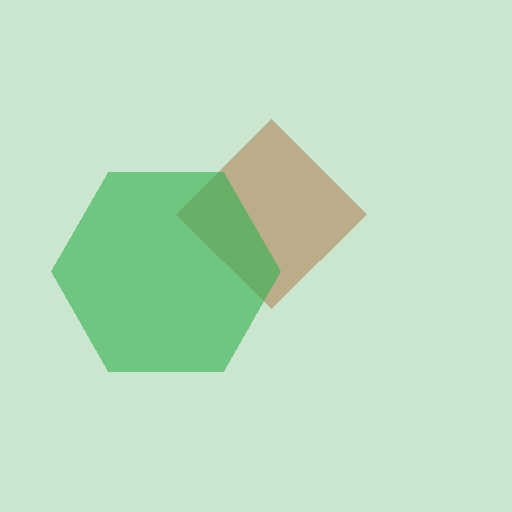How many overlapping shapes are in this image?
There are 2 overlapping shapes in the image.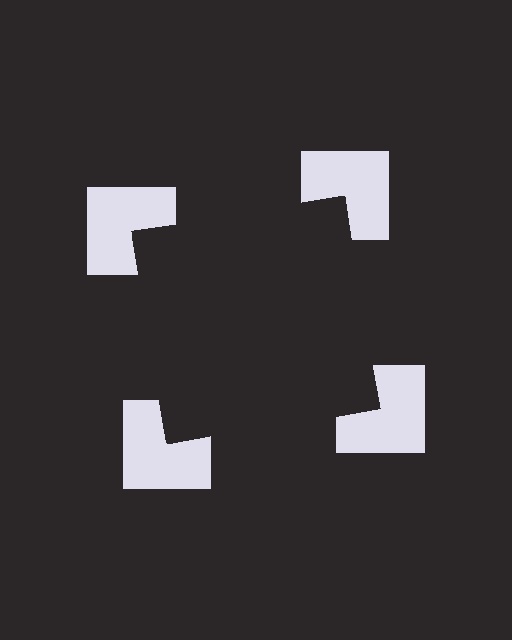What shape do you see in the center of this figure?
An illusory square — its edges are inferred from the aligned wedge cuts in the notched squares, not physically drawn.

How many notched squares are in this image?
There are 4 — one at each vertex of the illusory square.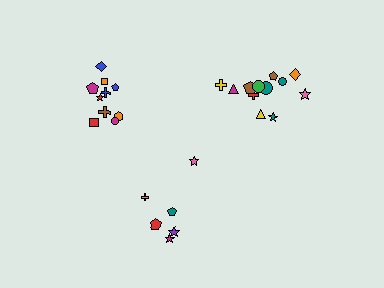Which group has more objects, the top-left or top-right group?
The top-right group.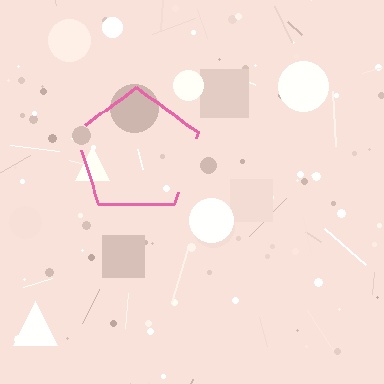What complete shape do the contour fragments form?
The contour fragments form a pentagon.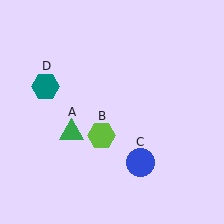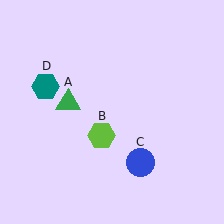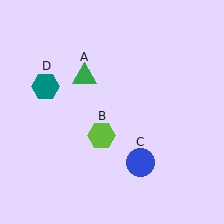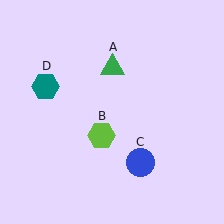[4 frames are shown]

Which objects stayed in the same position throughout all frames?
Lime hexagon (object B) and blue circle (object C) and teal hexagon (object D) remained stationary.